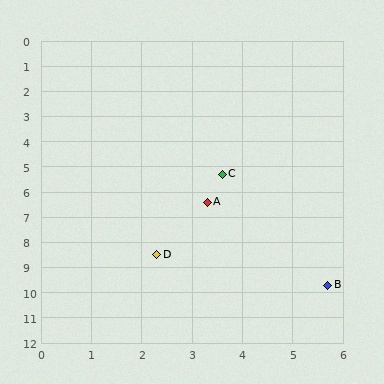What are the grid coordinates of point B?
Point B is at approximately (5.7, 9.7).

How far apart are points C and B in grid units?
Points C and B are about 4.9 grid units apart.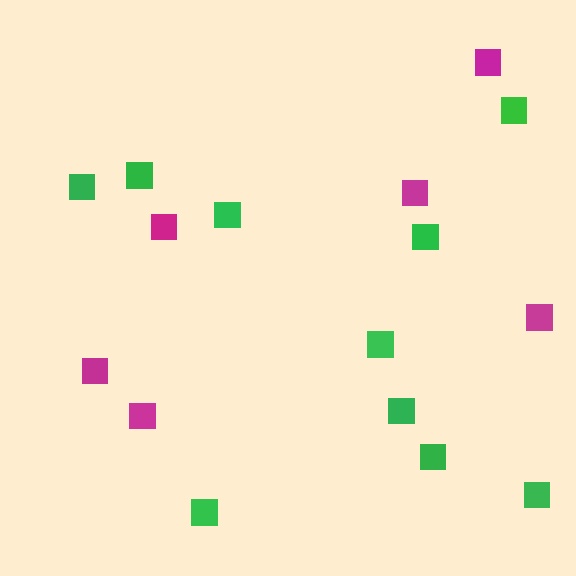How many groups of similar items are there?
There are 2 groups: one group of magenta squares (6) and one group of green squares (10).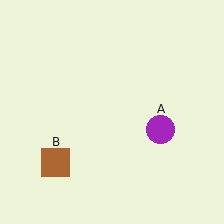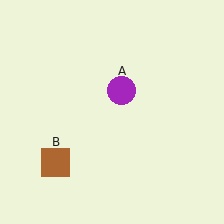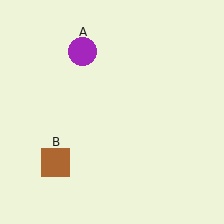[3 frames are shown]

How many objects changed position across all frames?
1 object changed position: purple circle (object A).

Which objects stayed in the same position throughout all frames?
Brown square (object B) remained stationary.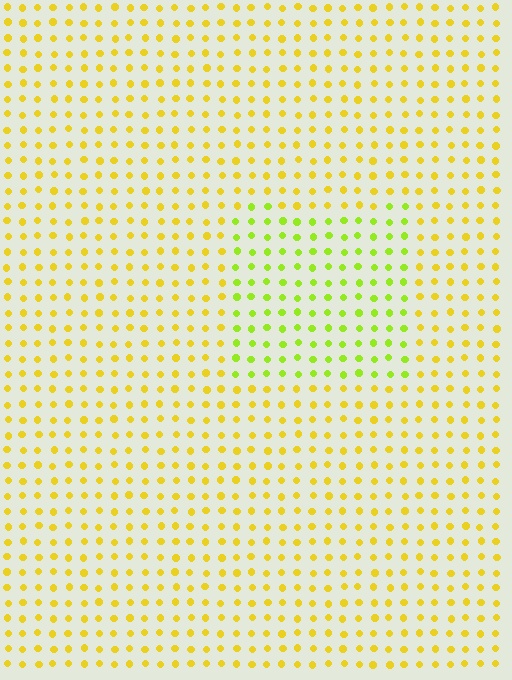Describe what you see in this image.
The image is filled with small yellow elements in a uniform arrangement. A rectangle-shaped region is visible where the elements are tinted to a slightly different hue, forming a subtle color boundary.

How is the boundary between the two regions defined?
The boundary is defined purely by a slight shift in hue (about 33 degrees). Spacing, size, and orientation are identical on both sides.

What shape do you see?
I see a rectangle.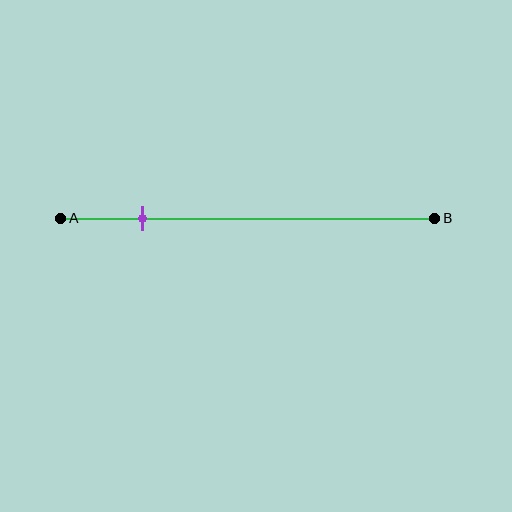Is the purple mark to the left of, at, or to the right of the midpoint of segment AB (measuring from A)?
The purple mark is to the left of the midpoint of segment AB.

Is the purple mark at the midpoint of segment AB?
No, the mark is at about 20% from A, not at the 50% midpoint.